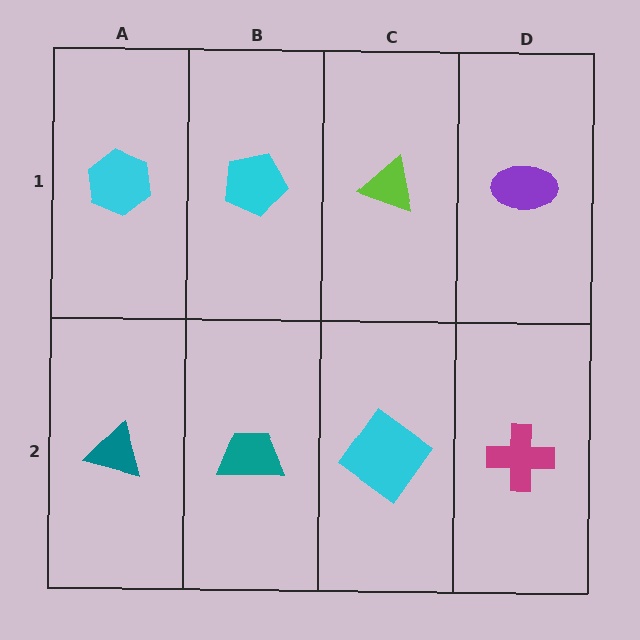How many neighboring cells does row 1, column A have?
2.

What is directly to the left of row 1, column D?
A lime triangle.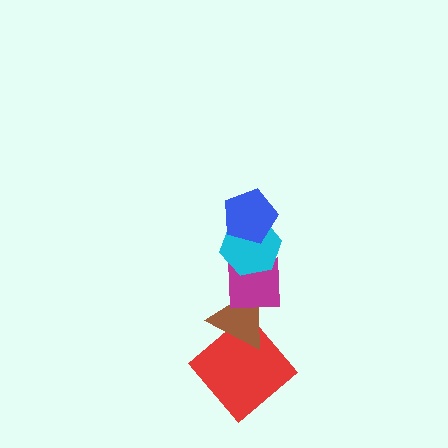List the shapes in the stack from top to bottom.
From top to bottom: the blue pentagon, the cyan hexagon, the magenta square, the brown triangle, the red diamond.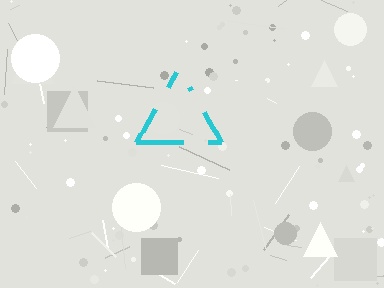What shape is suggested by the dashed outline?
The dashed outline suggests a triangle.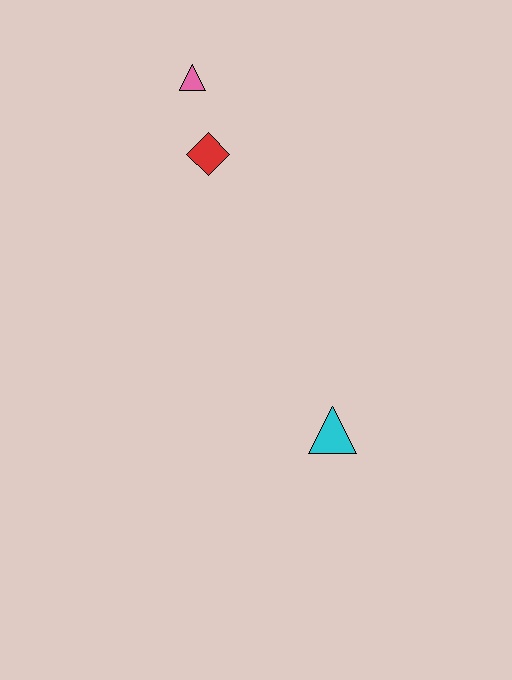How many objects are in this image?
There are 3 objects.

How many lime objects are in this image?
There are no lime objects.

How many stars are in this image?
There are no stars.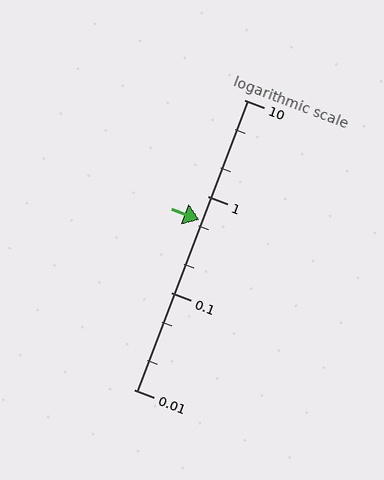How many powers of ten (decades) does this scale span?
The scale spans 3 decades, from 0.01 to 10.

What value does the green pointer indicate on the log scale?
The pointer indicates approximately 0.57.